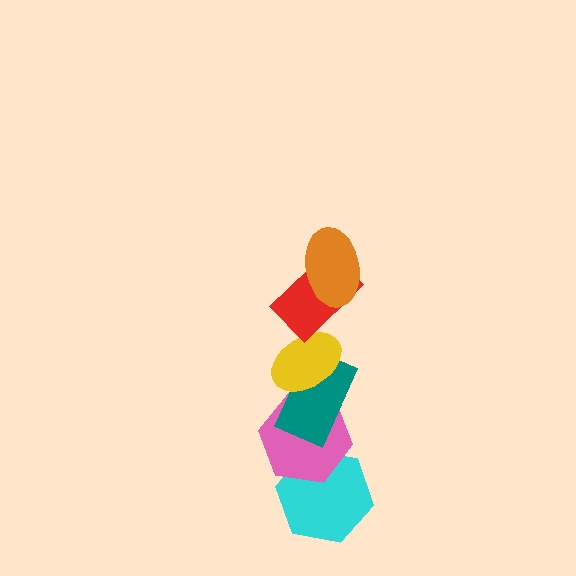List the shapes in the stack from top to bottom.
From top to bottom: the orange ellipse, the red rectangle, the yellow ellipse, the teal rectangle, the pink hexagon, the cyan hexagon.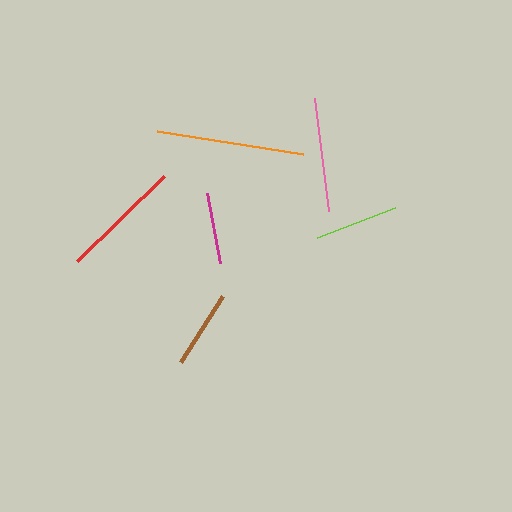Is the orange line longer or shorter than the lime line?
The orange line is longer than the lime line.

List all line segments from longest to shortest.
From longest to shortest: orange, red, pink, lime, brown, magenta.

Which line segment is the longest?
The orange line is the longest at approximately 148 pixels.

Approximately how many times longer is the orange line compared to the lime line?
The orange line is approximately 1.8 times the length of the lime line.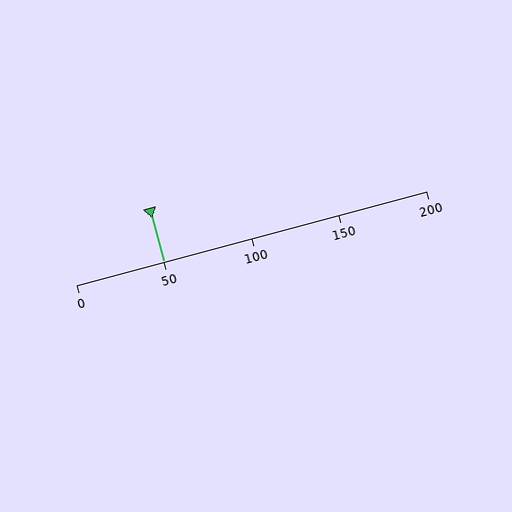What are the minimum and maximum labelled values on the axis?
The axis runs from 0 to 200.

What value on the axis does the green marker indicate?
The marker indicates approximately 50.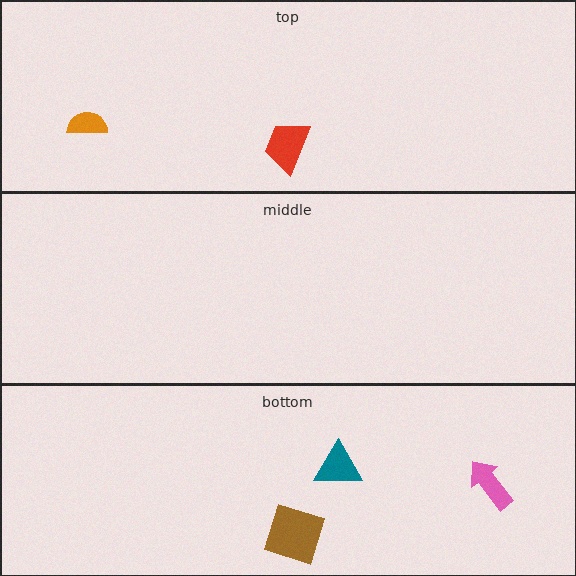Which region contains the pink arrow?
The bottom region.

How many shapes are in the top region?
2.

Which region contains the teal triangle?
The bottom region.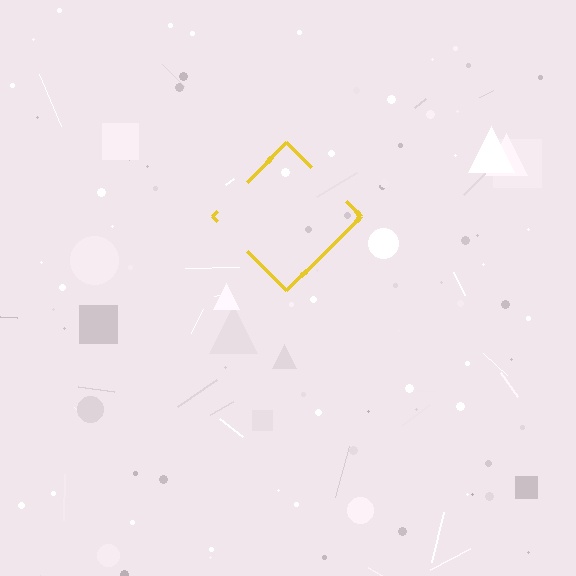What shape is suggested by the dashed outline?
The dashed outline suggests a diamond.